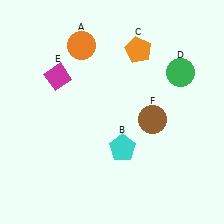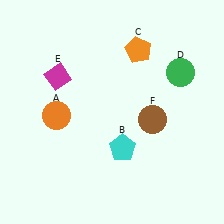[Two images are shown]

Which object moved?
The orange circle (A) moved down.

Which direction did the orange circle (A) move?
The orange circle (A) moved down.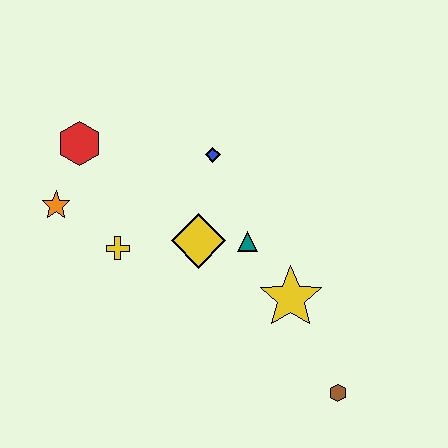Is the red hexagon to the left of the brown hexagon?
Yes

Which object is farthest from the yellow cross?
The brown hexagon is farthest from the yellow cross.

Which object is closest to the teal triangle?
The yellow diamond is closest to the teal triangle.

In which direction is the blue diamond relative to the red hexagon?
The blue diamond is to the right of the red hexagon.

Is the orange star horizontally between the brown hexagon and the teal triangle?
No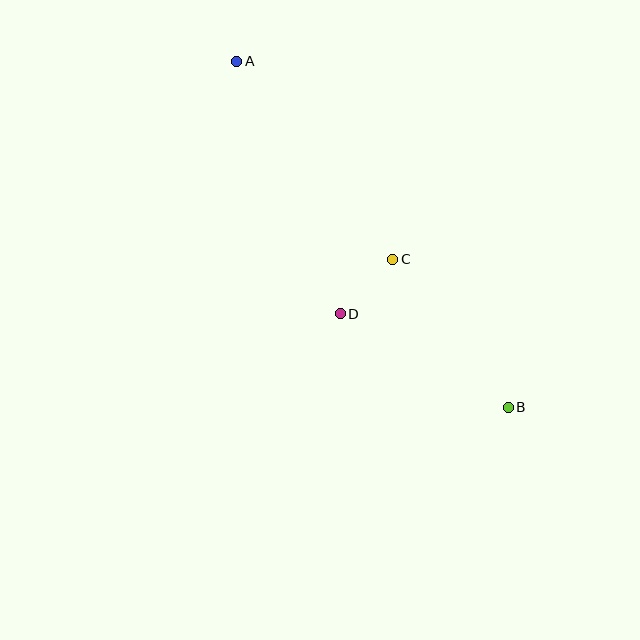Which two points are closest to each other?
Points C and D are closest to each other.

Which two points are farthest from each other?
Points A and B are farthest from each other.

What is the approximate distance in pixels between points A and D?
The distance between A and D is approximately 273 pixels.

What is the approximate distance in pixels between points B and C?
The distance between B and C is approximately 188 pixels.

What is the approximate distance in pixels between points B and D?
The distance between B and D is approximately 192 pixels.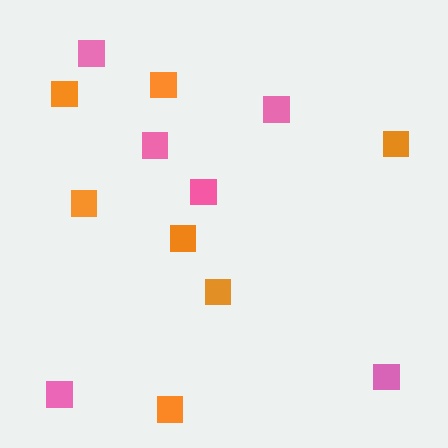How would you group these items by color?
There are 2 groups: one group of pink squares (6) and one group of orange squares (7).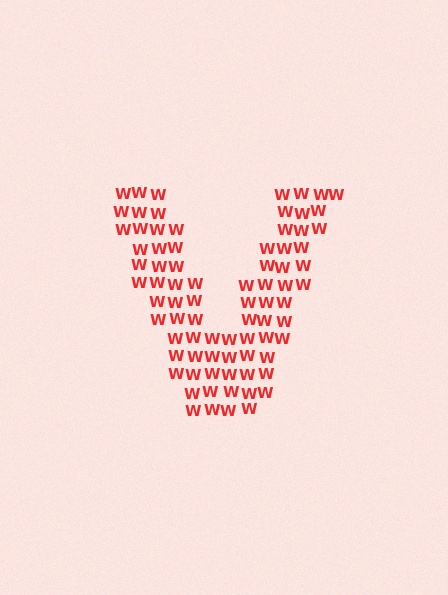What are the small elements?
The small elements are letter W's.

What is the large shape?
The large shape is the letter V.